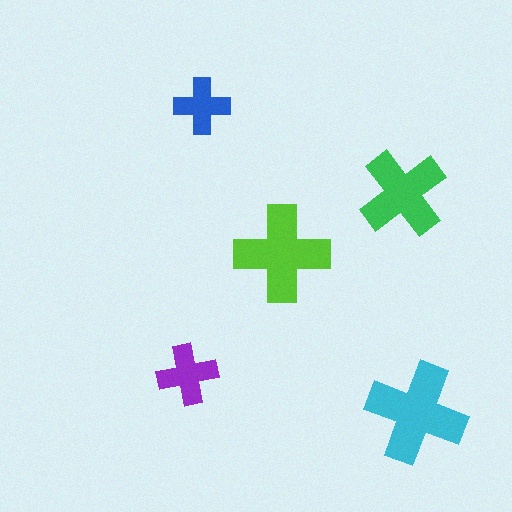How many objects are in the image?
There are 5 objects in the image.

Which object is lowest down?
The cyan cross is bottommost.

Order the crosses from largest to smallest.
the cyan one, the lime one, the green one, the purple one, the blue one.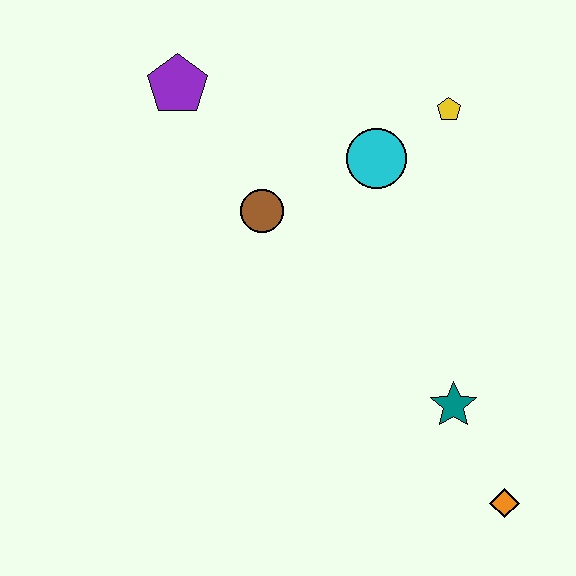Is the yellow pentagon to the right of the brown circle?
Yes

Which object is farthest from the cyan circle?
The orange diamond is farthest from the cyan circle.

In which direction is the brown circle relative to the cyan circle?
The brown circle is to the left of the cyan circle.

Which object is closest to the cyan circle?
The yellow pentagon is closest to the cyan circle.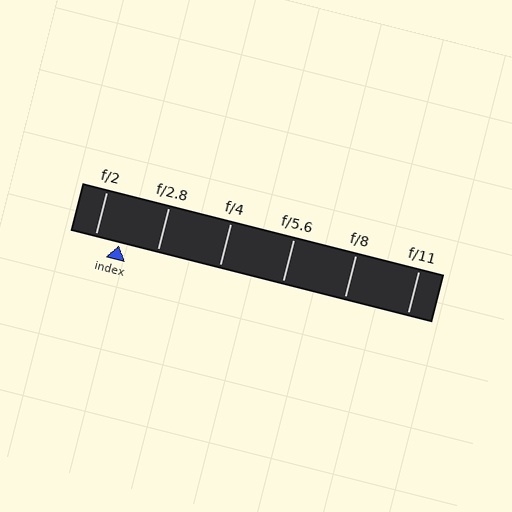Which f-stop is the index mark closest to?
The index mark is closest to f/2.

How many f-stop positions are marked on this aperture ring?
There are 6 f-stop positions marked.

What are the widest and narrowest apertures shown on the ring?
The widest aperture shown is f/2 and the narrowest is f/11.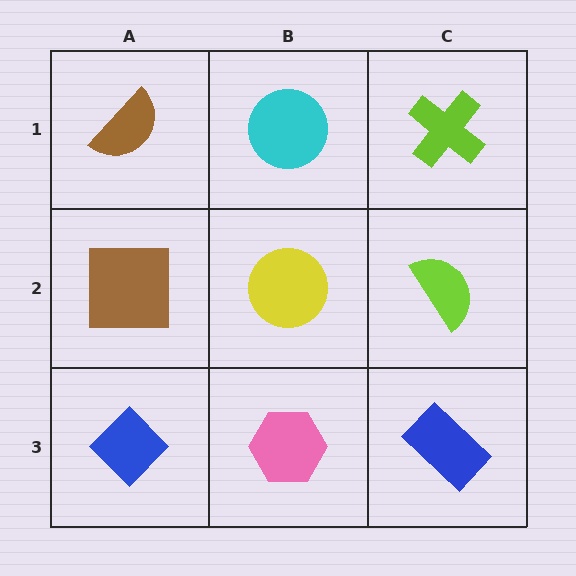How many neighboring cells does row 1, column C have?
2.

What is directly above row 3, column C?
A lime semicircle.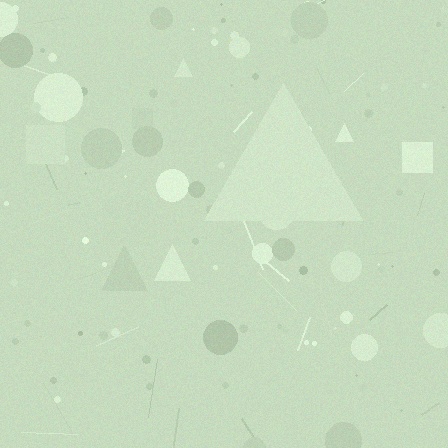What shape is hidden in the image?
A triangle is hidden in the image.